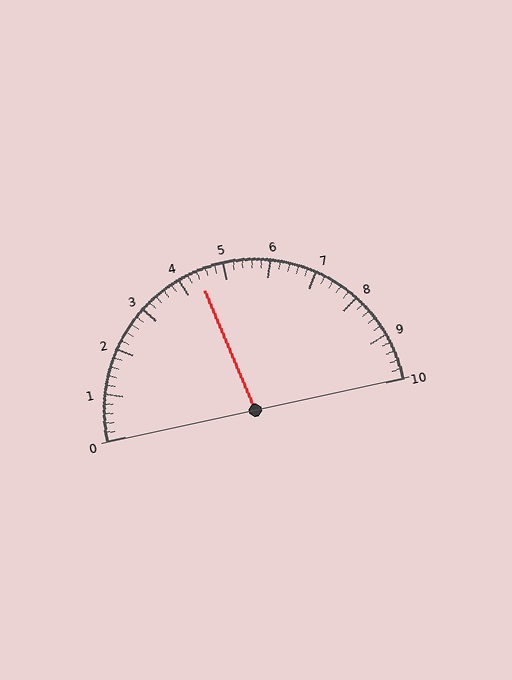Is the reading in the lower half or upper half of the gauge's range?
The reading is in the lower half of the range (0 to 10).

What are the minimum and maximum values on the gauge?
The gauge ranges from 0 to 10.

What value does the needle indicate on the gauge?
The needle indicates approximately 4.4.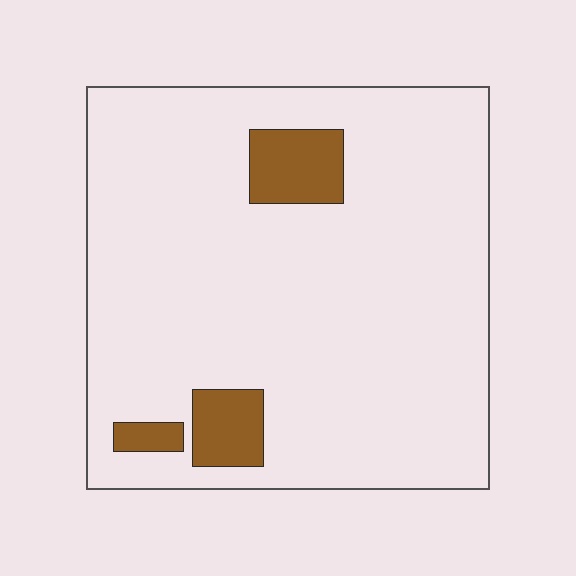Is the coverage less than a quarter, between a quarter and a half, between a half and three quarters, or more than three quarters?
Less than a quarter.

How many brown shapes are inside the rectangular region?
3.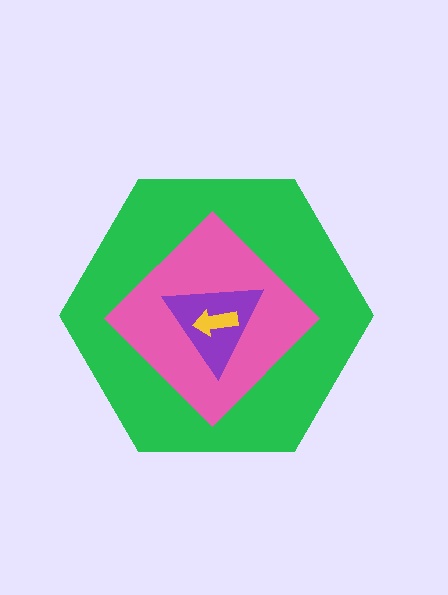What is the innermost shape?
The yellow arrow.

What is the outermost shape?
The green hexagon.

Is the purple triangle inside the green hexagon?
Yes.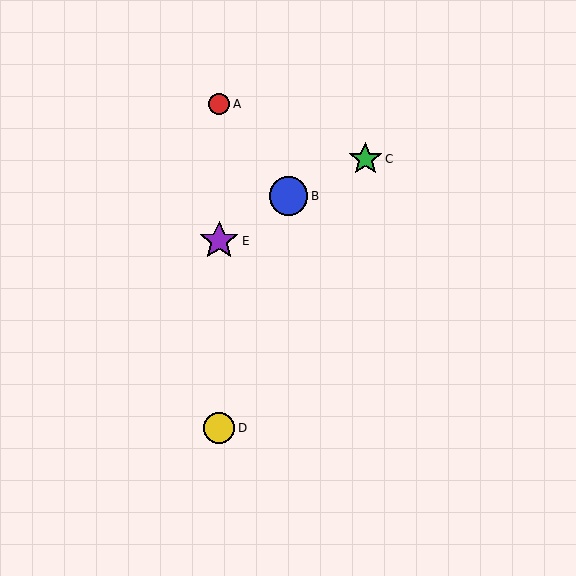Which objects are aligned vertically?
Objects A, D, E are aligned vertically.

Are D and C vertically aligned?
No, D is at x≈219 and C is at x≈365.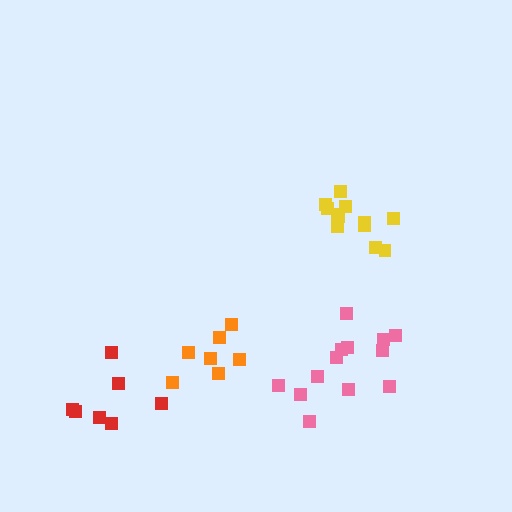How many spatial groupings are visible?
There are 4 spatial groupings.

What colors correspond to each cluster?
The clusters are colored: yellow, pink, orange, red.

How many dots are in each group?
Group 1: 12 dots, Group 2: 13 dots, Group 3: 7 dots, Group 4: 7 dots (39 total).